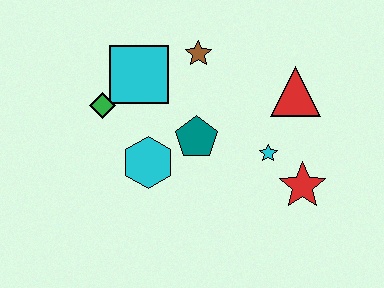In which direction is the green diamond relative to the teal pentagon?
The green diamond is to the left of the teal pentagon.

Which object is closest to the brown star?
The cyan square is closest to the brown star.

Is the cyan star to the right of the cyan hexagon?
Yes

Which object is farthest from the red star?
The green diamond is farthest from the red star.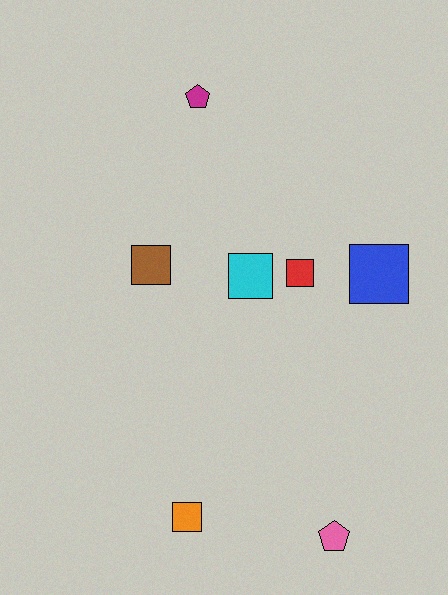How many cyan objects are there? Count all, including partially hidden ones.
There is 1 cyan object.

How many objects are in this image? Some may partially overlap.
There are 7 objects.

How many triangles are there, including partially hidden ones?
There are no triangles.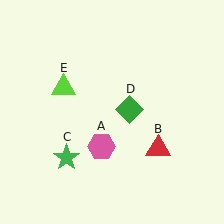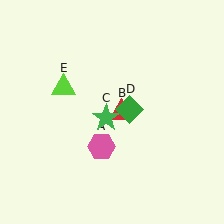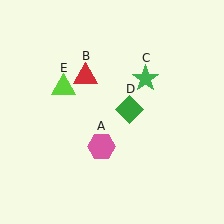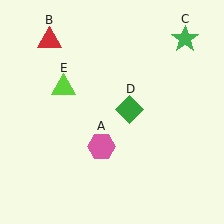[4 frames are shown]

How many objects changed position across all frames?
2 objects changed position: red triangle (object B), green star (object C).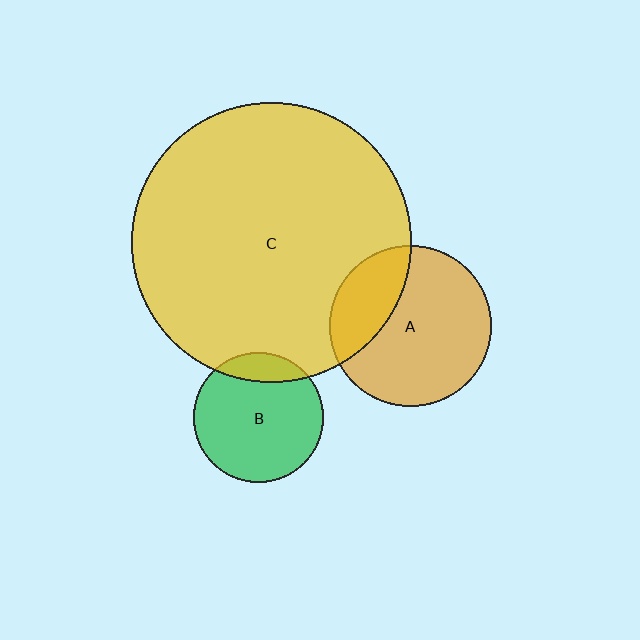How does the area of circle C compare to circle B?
Approximately 4.6 times.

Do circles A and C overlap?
Yes.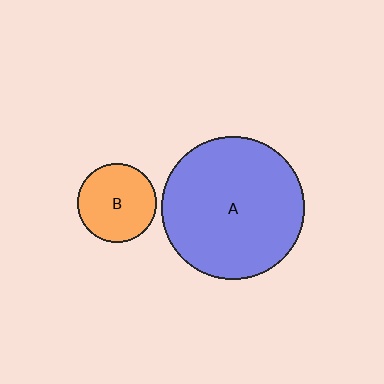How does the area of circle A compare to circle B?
Approximately 3.2 times.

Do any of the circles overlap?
No, none of the circles overlap.